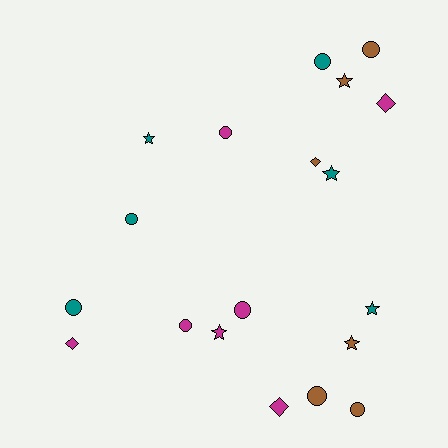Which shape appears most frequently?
Circle, with 9 objects.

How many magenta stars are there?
There is 1 magenta star.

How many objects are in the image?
There are 19 objects.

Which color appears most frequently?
Magenta, with 7 objects.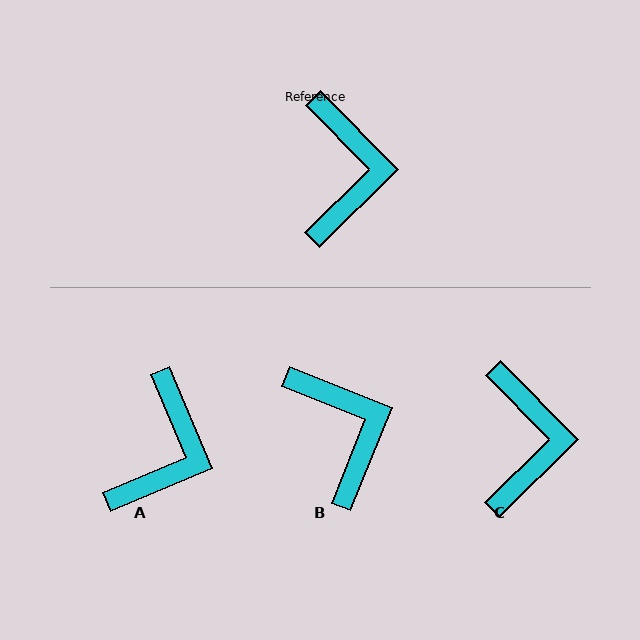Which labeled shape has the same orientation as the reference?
C.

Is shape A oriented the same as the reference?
No, it is off by about 22 degrees.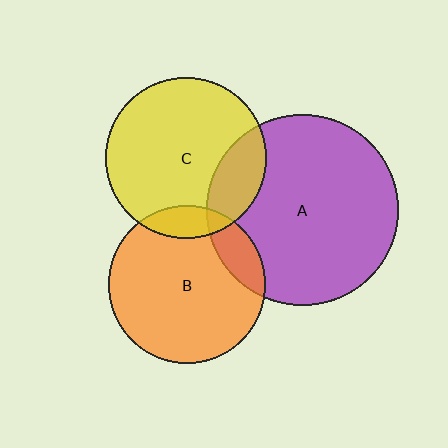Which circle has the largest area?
Circle A (purple).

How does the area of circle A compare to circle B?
Approximately 1.5 times.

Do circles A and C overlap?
Yes.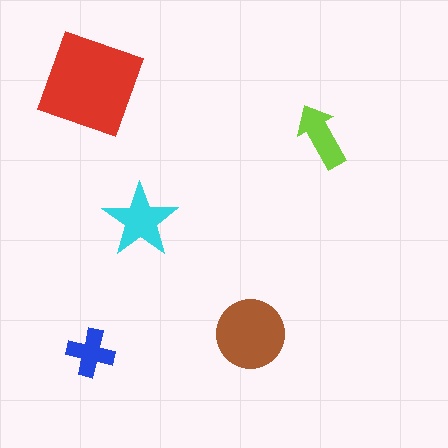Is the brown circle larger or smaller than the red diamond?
Smaller.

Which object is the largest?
The red diamond.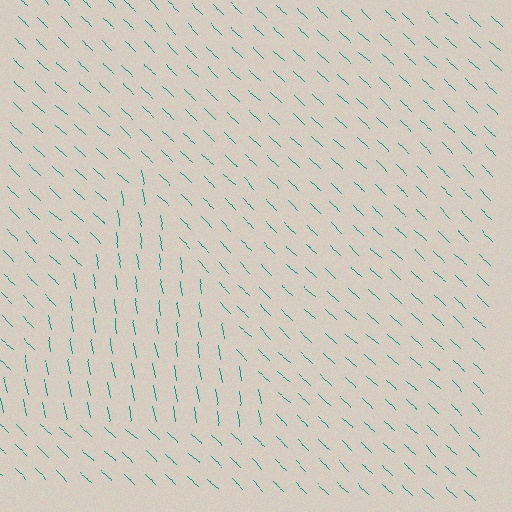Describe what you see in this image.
The image is filled with small teal line segments. A triangle region in the image has lines oriented differently from the surrounding lines, creating a visible texture boundary.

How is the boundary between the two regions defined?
The boundary is defined purely by a change in line orientation (approximately 37 degrees difference). All lines are the same color and thickness.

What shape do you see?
I see a triangle.